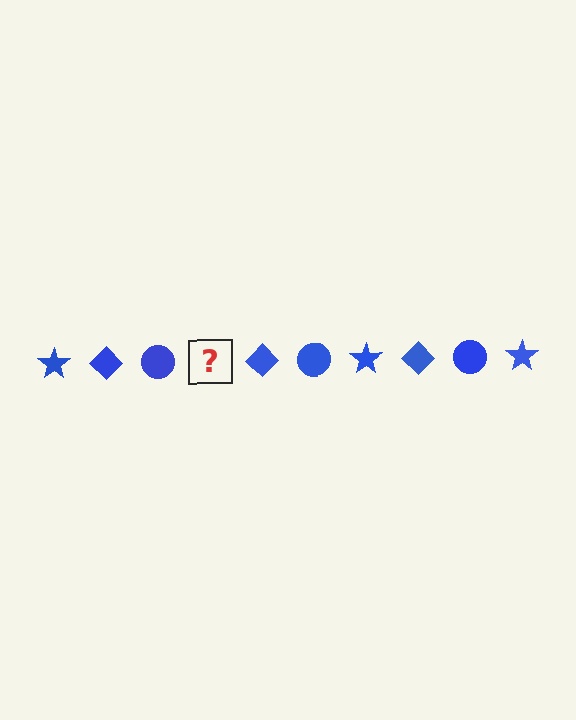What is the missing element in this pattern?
The missing element is a blue star.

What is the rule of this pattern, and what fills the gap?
The rule is that the pattern cycles through star, diamond, circle shapes in blue. The gap should be filled with a blue star.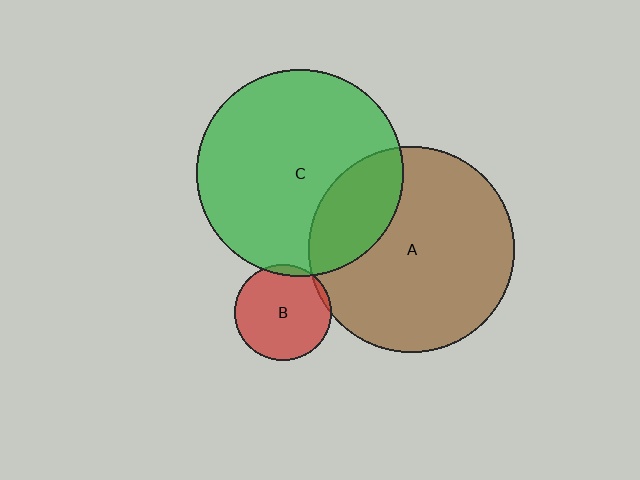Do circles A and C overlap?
Yes.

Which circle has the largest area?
Circle C (green).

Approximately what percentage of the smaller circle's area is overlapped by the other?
Approximately 25%.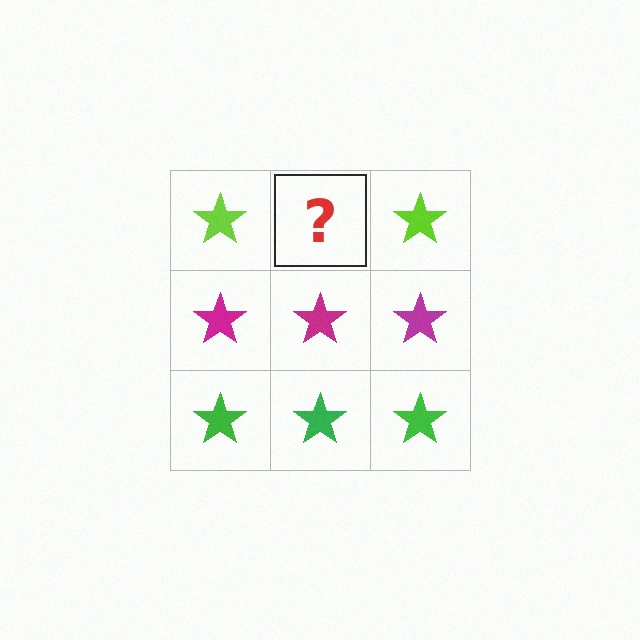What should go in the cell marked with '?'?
The missing cell should contain a lime star.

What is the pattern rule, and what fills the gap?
The rule is that each row has a consistent color. The gap should be filled with a lime star.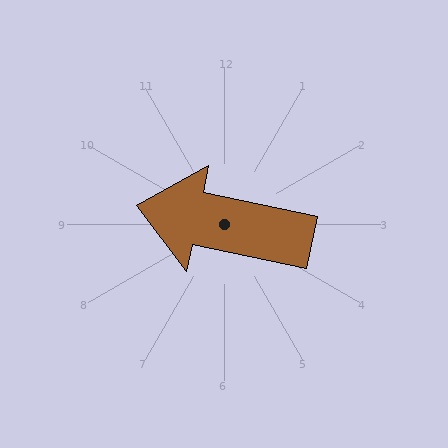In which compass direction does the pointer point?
West.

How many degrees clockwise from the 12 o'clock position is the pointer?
Approximately 282 degrees.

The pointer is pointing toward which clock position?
Roughly 9 o'clock.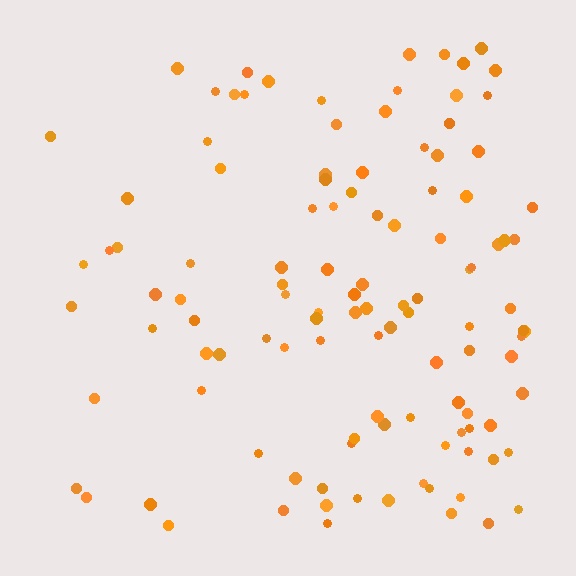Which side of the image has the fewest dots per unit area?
The left.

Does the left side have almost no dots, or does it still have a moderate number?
Still a moderate number, just noticeably fewer than the right.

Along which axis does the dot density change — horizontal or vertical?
Horizontal.